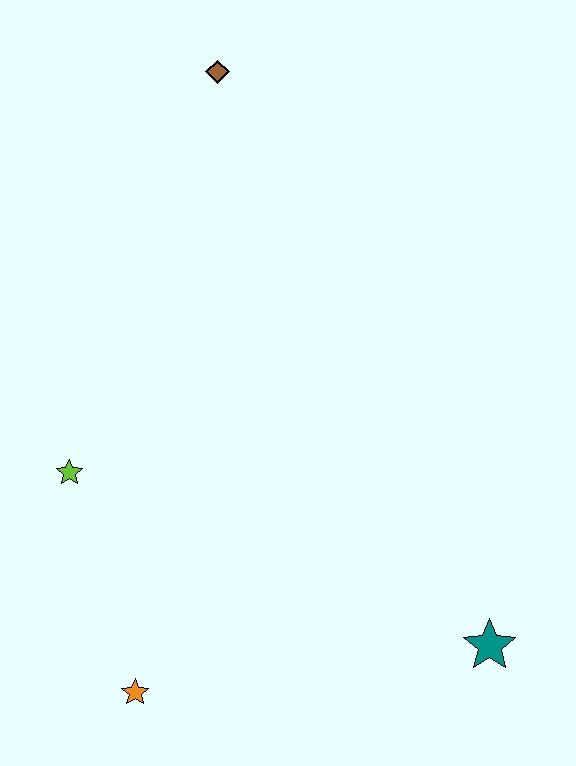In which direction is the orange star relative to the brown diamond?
The orange star is below the brown diamond.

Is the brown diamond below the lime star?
No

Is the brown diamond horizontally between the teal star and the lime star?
Yes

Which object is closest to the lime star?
The orange star is closest to the lime star.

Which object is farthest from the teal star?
The brown diamond is farthest from the teal star.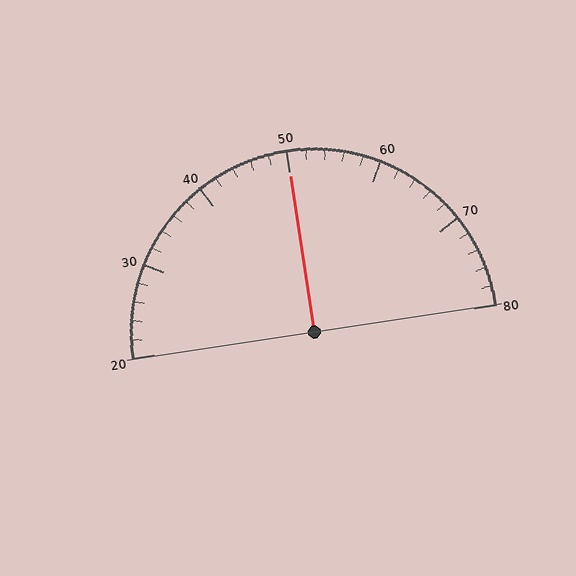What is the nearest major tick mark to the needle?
The nearest major tick mark is 50.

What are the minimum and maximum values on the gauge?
The gauge ranges from 20 to 80.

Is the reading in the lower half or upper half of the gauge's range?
The reading is in the upper half of the range (20 to 80).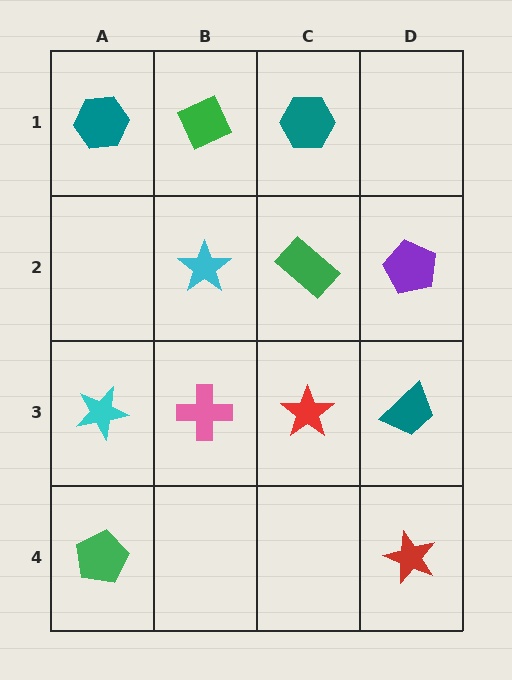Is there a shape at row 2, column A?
No, that cell is empty.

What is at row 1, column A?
A teal hexagon.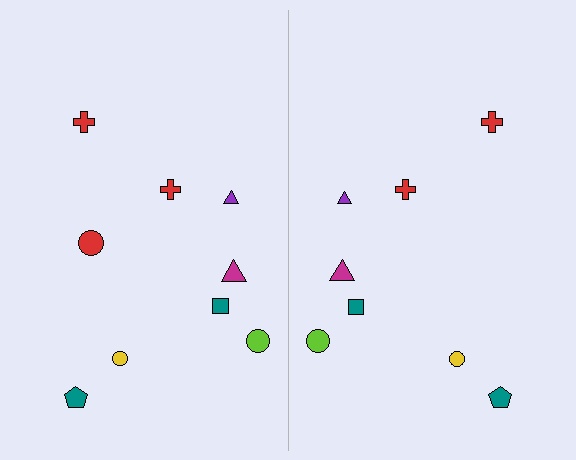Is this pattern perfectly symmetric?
No, the pattern is not perfectly symmetric. A red circle is missing from the right side.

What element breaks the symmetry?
A red circle is missing from the right side.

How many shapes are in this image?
There are 17 shapes in this image.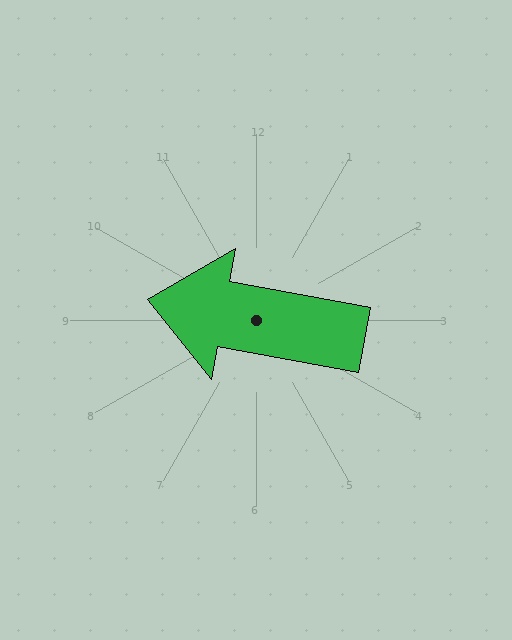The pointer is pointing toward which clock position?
Roughly 9 o'clock.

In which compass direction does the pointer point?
West.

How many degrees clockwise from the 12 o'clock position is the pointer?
Approximately 281 degrees.